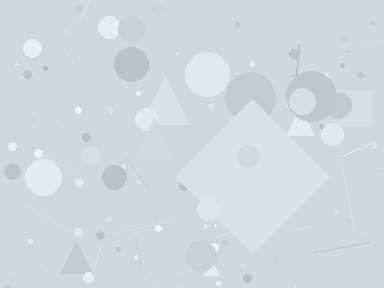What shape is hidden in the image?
A diamond is hidden in the image.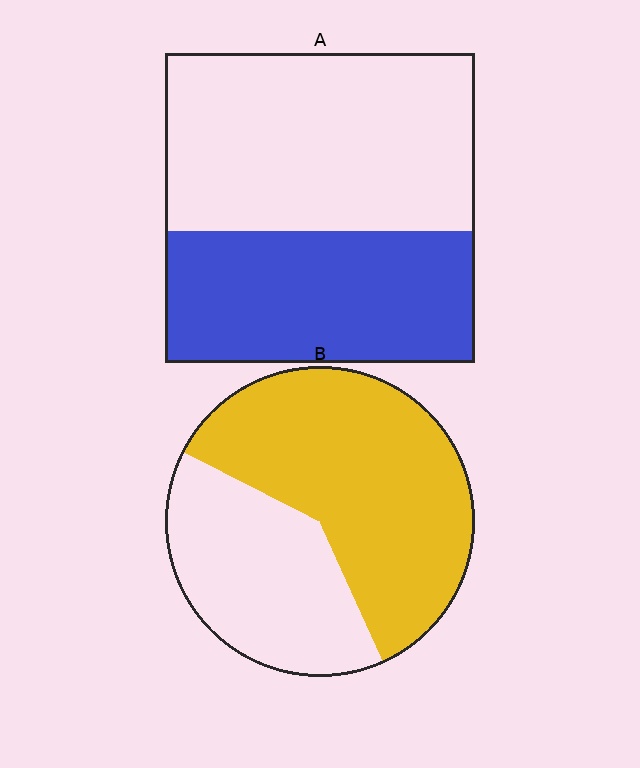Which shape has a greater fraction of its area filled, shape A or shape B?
Shape B.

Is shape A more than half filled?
No.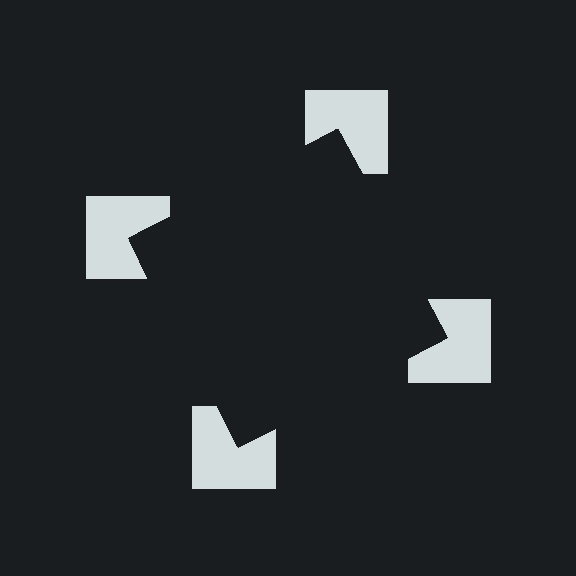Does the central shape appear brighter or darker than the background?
It typically appears slightly darker than the background, even though no actual brightness change is drawn.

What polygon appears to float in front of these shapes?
An illusory square — its edges are inferred from the aligned wedge cuts in the notched squares, not physically drawn.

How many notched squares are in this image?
There are 4 — one at each vertex of the illusory square.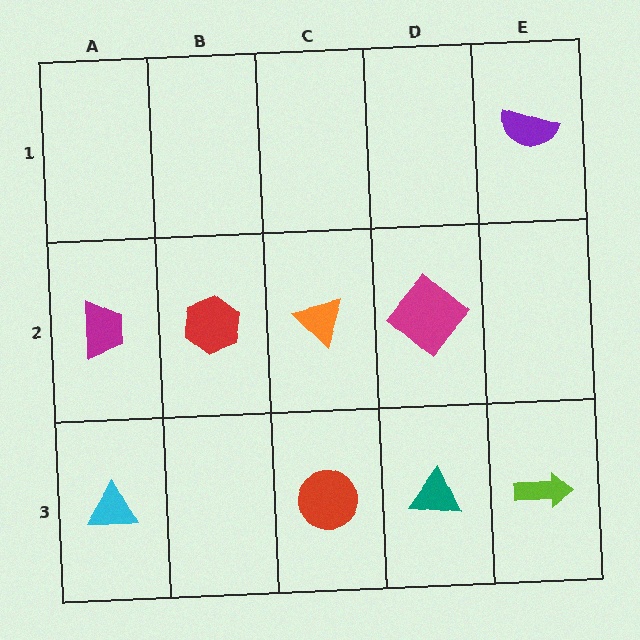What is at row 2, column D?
A magenta diamond.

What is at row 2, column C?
An orange triangle.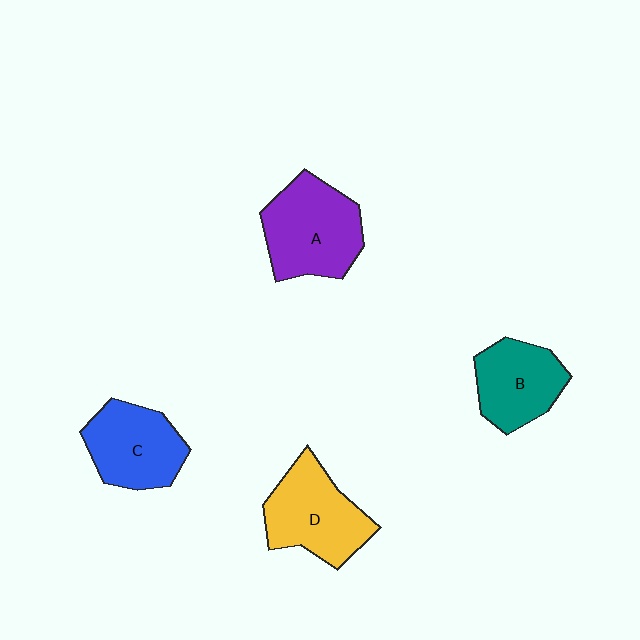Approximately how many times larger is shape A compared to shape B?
Approximately 1.3 times.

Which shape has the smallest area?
Shape B (teal).